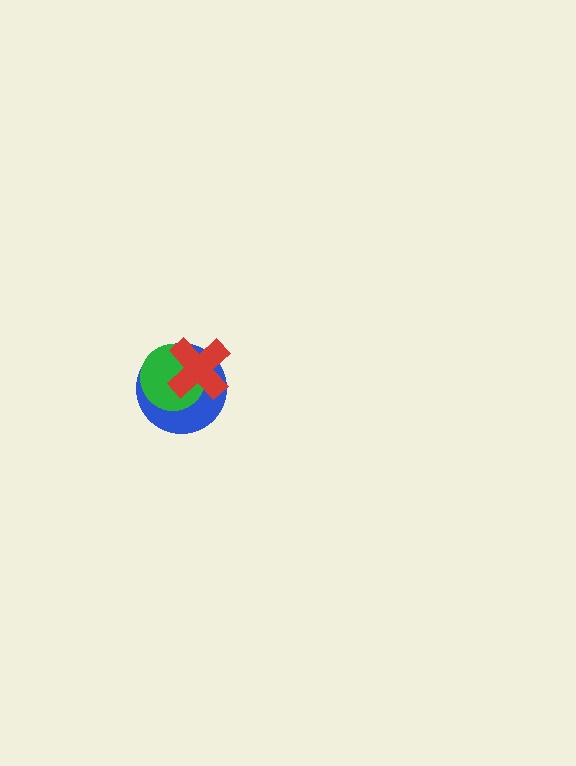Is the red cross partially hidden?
No, no other shape covers it.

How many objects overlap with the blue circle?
2 objects overlap with the blue circle.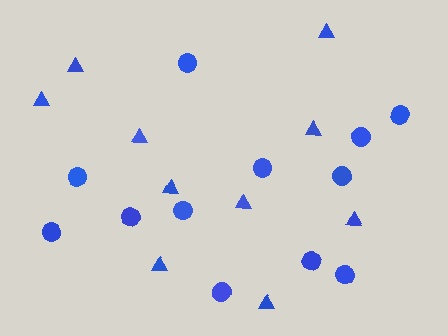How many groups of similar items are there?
There are 2 groups: one group of triangles (10) and one group of circles (12).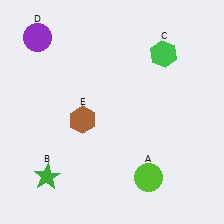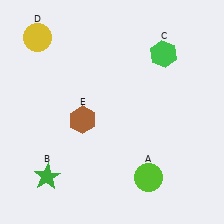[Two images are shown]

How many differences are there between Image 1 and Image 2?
There is 1 difference between the two images.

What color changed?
The circle (D) changed from purple in Image 1 to yellow in Image 2.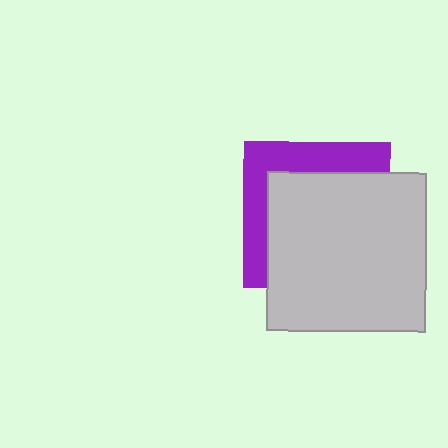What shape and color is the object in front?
The object in front is a light gray square.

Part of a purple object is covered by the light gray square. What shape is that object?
It is a square.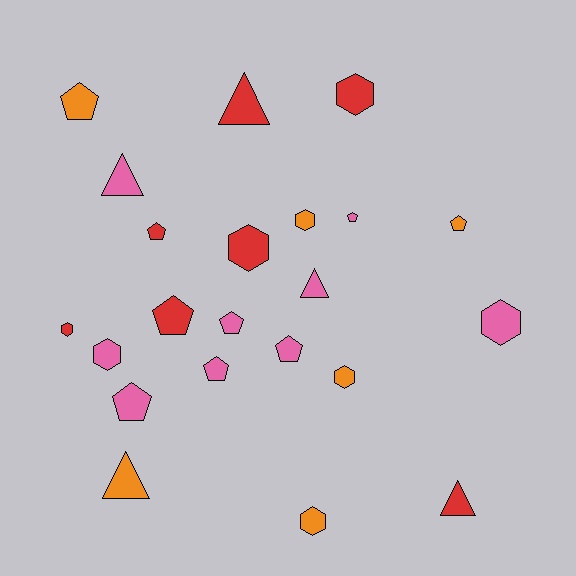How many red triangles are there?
There are 2 red triangles.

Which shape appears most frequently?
Pentagon, with 9 objects.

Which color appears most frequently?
Pink, with 9 objects.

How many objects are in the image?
There are 22 objects.